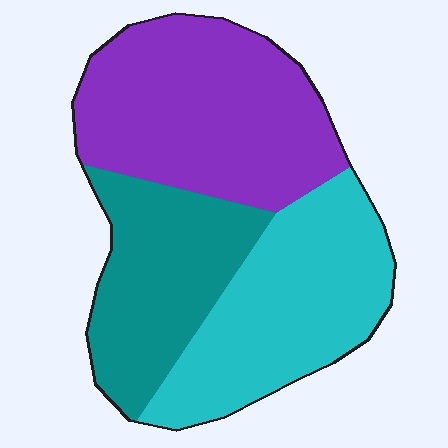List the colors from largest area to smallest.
From largest to smallest: purple, cyan, teal.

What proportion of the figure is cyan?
Cyan takes up about one third (1/3) of the figure.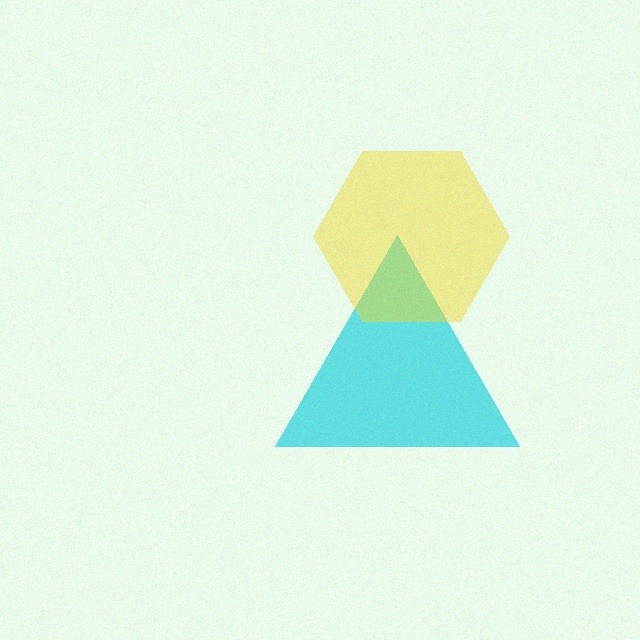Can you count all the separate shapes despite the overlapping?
Yes, there are 2 separate shapes.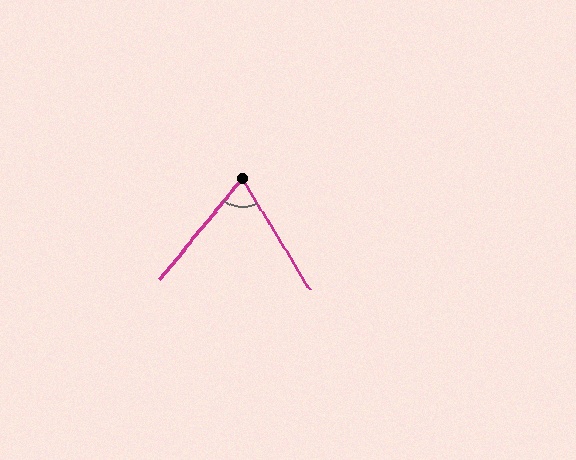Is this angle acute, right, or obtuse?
It is acute.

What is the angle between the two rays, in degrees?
Approximately 70 degrees.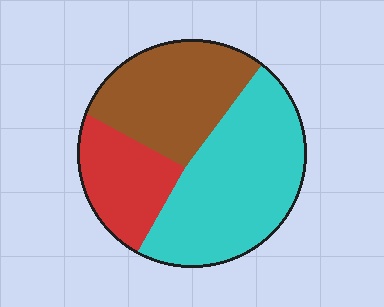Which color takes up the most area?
Cyan, at roughly 45%.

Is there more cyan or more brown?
Cyan.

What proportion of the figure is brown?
Brown covers 32% of the figure.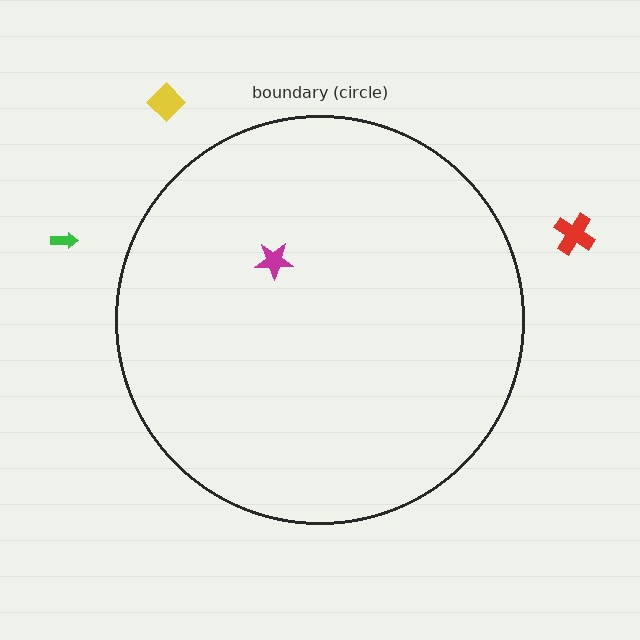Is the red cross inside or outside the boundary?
Outside.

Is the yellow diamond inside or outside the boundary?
Outside.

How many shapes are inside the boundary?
1 inside, 3 outside.